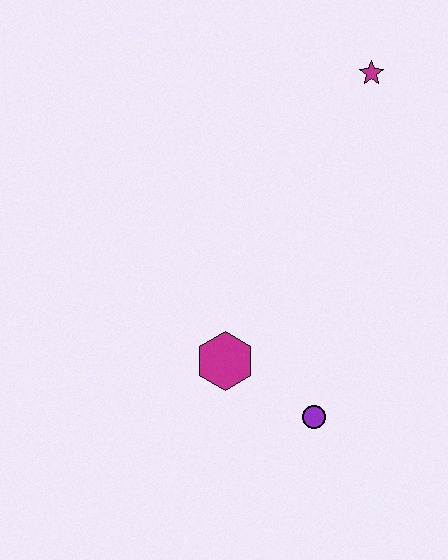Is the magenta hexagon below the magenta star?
Yes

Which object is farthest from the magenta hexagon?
The magenta star is farthest from the magenta hexagon.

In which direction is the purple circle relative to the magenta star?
The purple circle is below the magenta star.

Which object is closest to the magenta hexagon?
The purple circle is closest to the magenta hexagon.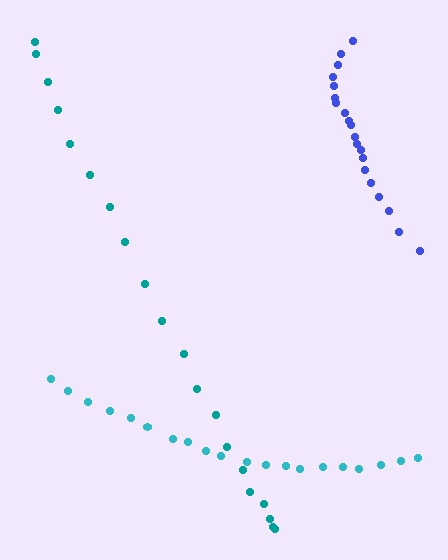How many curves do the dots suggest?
There are 3 distinct paths.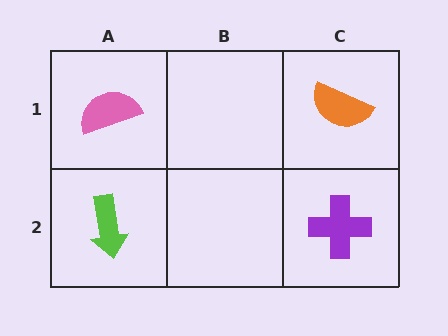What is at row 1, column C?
An orange semicircle.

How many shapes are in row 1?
2 shapes.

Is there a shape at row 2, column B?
No, that cell is empty.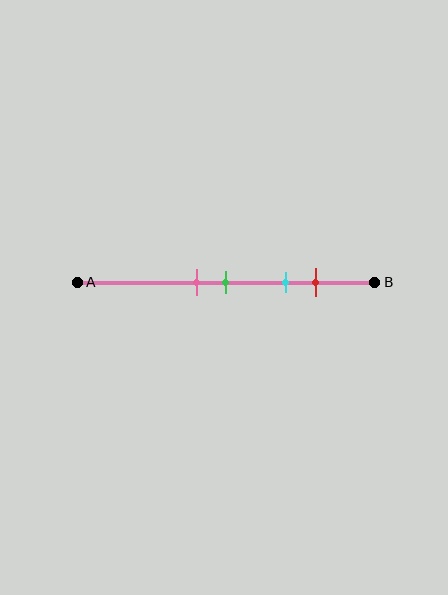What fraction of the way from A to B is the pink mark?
The pink mark is approximately 40% (0.4) of the way from A to B.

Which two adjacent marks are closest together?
The pink and green marks are the closest adjacent pair.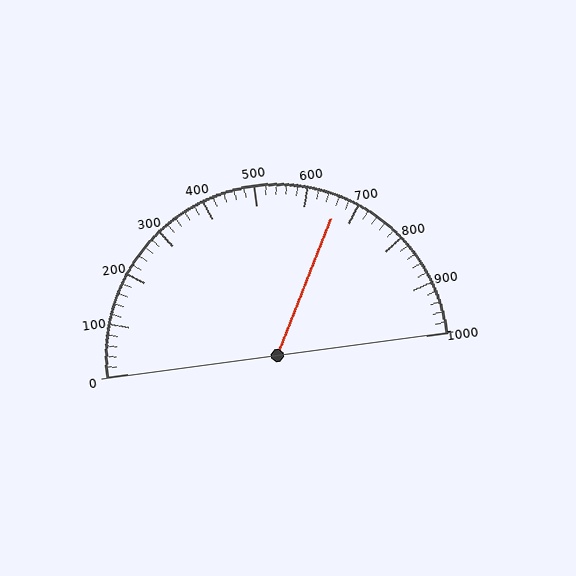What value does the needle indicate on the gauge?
The needle indicates approximately 660.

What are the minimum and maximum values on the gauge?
The gauge ranges from 0 to 1000.